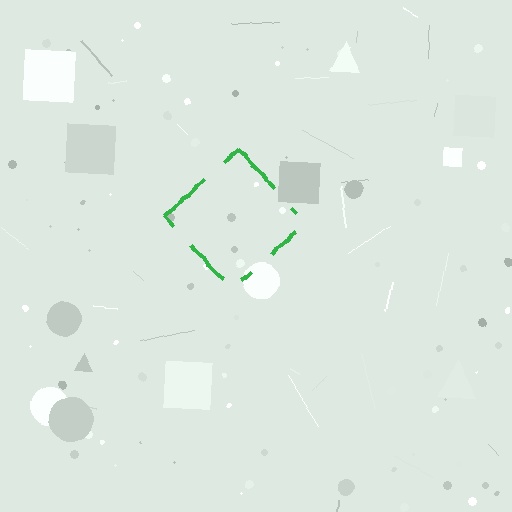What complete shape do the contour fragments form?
The contour fragments form a diamond.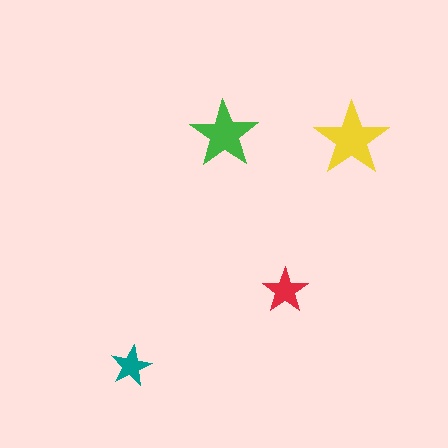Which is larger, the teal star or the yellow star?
The yellow one.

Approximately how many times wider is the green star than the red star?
About 1.5 times wider.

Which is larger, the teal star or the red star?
The red one.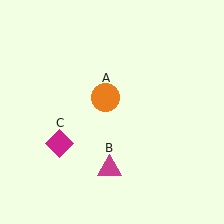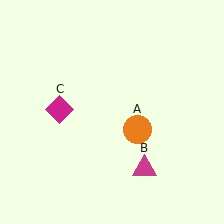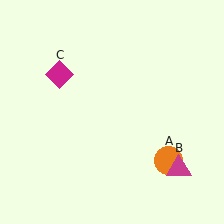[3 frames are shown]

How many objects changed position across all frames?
3 objects changed position: orange circle (object A), magenta triangle (object B), magenta diamond (object C).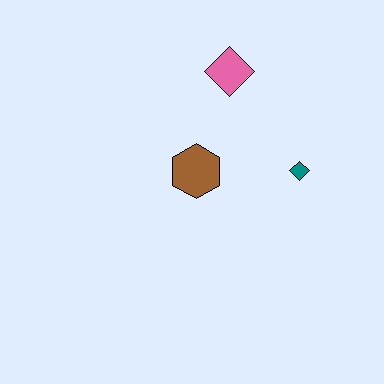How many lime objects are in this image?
There are no lime objects.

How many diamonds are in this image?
There are 2 diamonds.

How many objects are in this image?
There are 3 objects.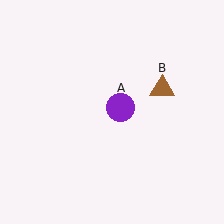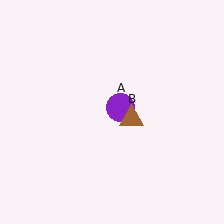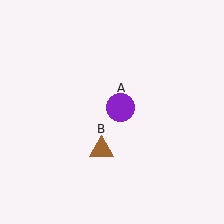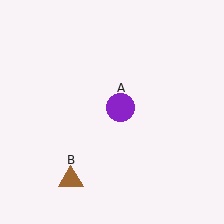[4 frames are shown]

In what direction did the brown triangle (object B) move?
The brown triangle (object B) moved down and to the left.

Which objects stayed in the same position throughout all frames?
Purple circle (object A) remained stationary.